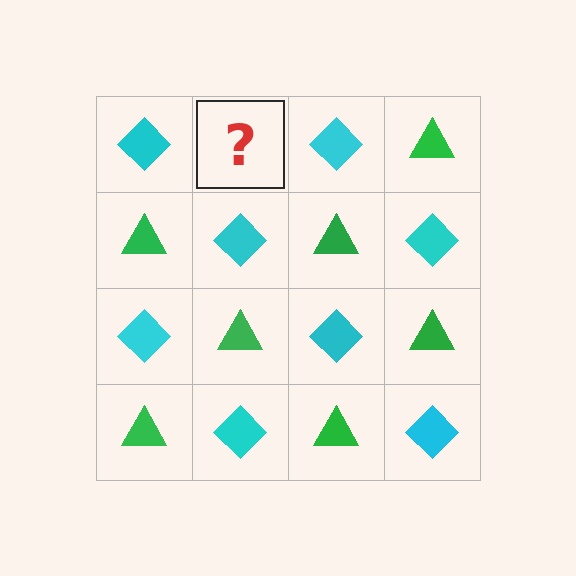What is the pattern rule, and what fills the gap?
The rule is that it alternates cyan diamond and green triangle in a checkerboard pattern. The gap should be filled with a green triangle.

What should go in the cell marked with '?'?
The missing cell should contain a green triangle.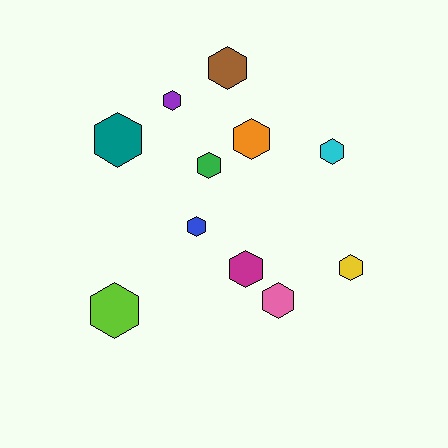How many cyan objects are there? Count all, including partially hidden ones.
There is 1 cyan object.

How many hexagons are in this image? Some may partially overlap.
There are 11 hexagons.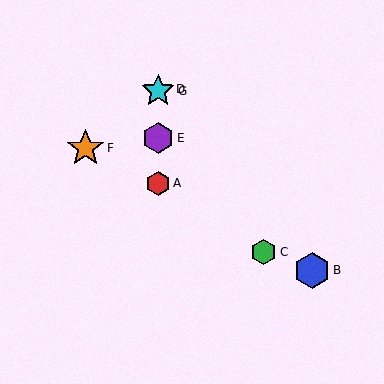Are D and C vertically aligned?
No, D is at x≈158 and C is at x≈264.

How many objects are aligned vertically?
4 objects (A, D, E, G) are aligned vertically.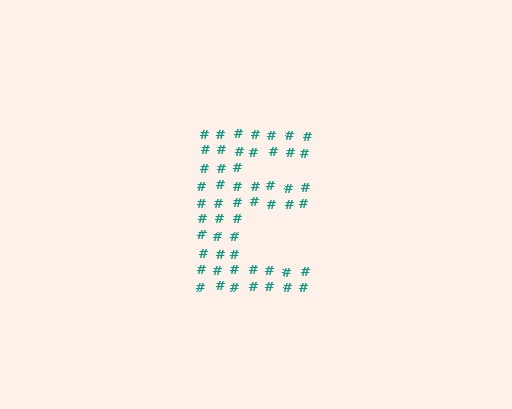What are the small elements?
The small elements are hash symbols.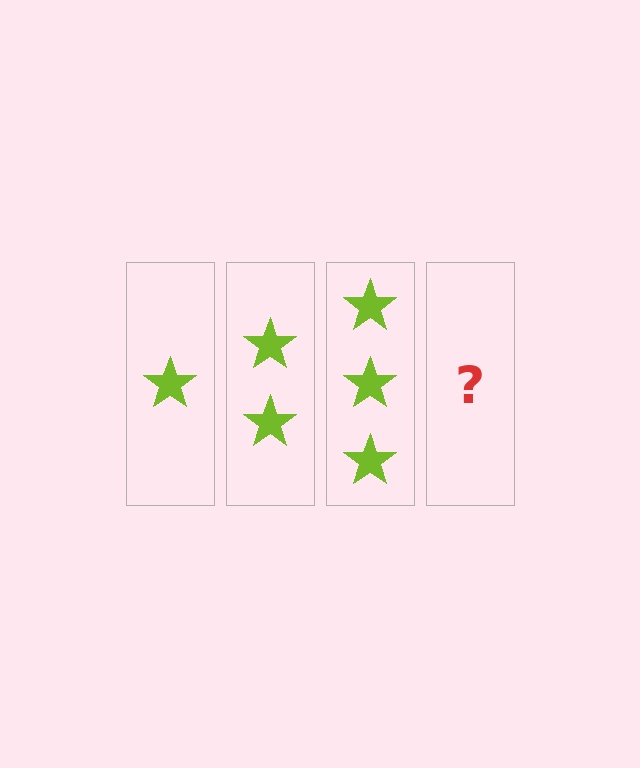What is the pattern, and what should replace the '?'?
The pattern is that each step adds one more star. The '?' should be 4 stars.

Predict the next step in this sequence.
The next step is 4 stars.